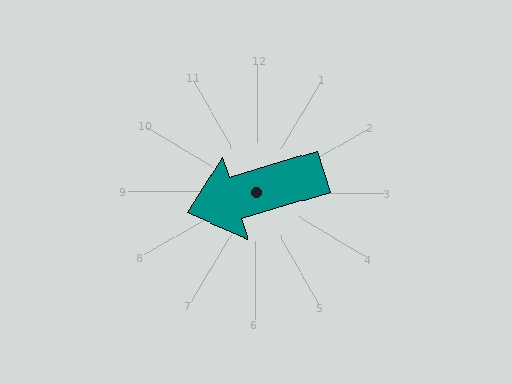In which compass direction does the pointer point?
West.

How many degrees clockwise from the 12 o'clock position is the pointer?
Approximately 253 degrees.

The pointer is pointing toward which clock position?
Roughly 8 o'clock.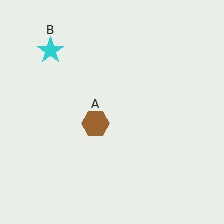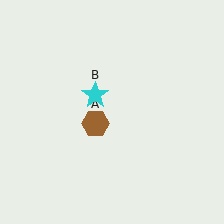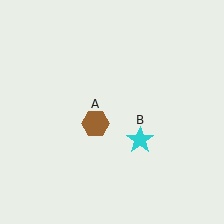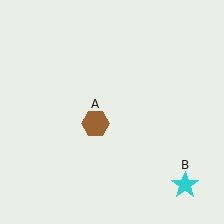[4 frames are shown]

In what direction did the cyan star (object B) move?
The cyan star (object B) moved down and to the right.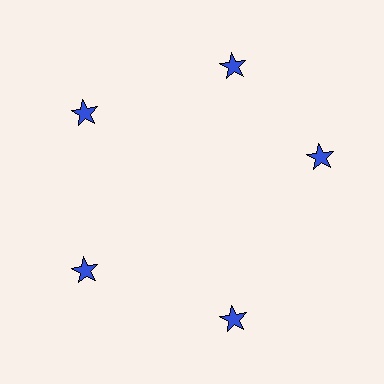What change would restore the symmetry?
The symmetry would be restored by rotating it back into even spacing with its neighbors so that all 5 stars sit at equal angles and equal distance from the center.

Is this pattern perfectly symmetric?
No. The 5 blue stars are arranged in a ring, but one element near the 3 o'clock position is rotated out of alignment along the ring, breaking the 5-fold rotational symmetry.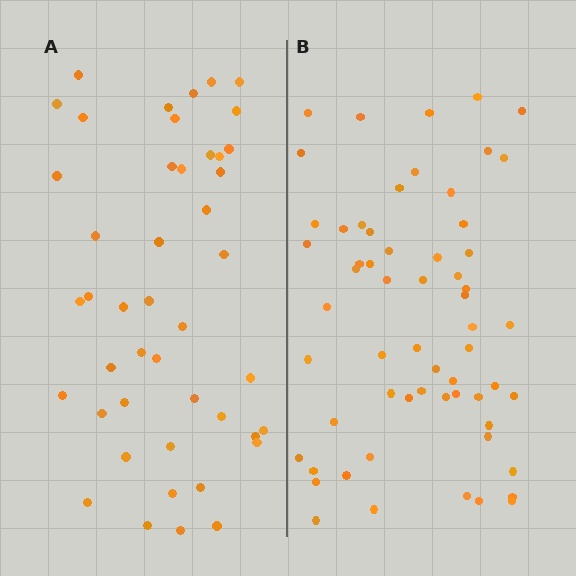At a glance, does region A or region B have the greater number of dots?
Region B (the right region) has more dots.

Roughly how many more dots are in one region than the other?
Region B has approximately 15 more dots than region A.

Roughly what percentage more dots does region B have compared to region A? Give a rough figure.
About 35% more.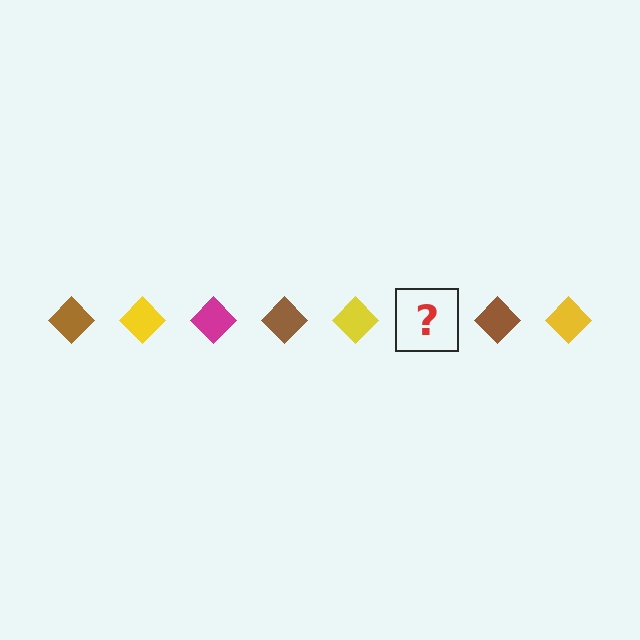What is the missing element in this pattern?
The missing element is a magenta diamond.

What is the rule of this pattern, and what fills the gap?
The rule is that the pattern cycles through brown, yellow, magenta diamonds. The gap should be filled with a magenta diamond.